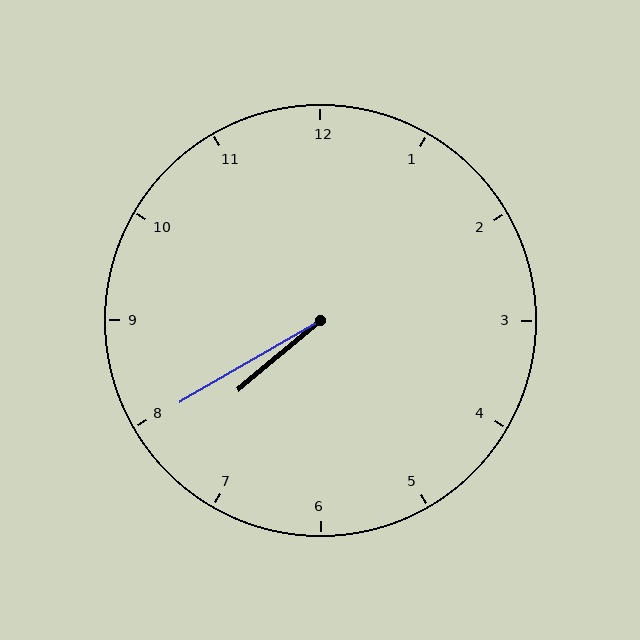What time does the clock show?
7:40.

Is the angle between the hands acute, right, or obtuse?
It is acute.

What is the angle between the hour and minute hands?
Approximately 10 degrees.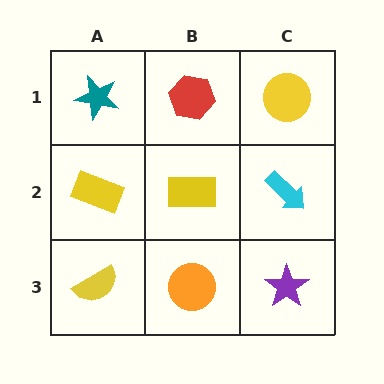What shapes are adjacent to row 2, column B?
A red hexagon (row 1, column B), an orange circle (row 3, column B), a yellow rectangle (row 2, column A), a cyan arrow (row 2, column C).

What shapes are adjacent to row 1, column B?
A yellow rectangle (row 2, column B), a teal star (row 1, column A), a yellow circle (row 1, column C).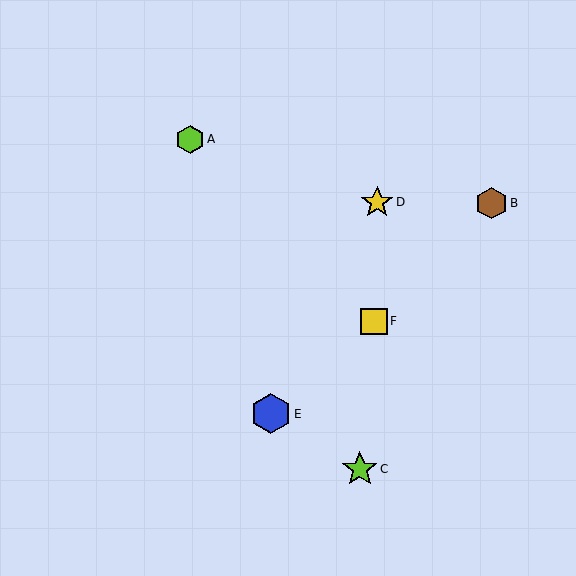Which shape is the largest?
The blue hexagon (labeled E) is the largest.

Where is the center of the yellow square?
The center of the yellow square is at (374, 321).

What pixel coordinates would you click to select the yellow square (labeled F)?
Click at (374, 321) to select the yellow square F.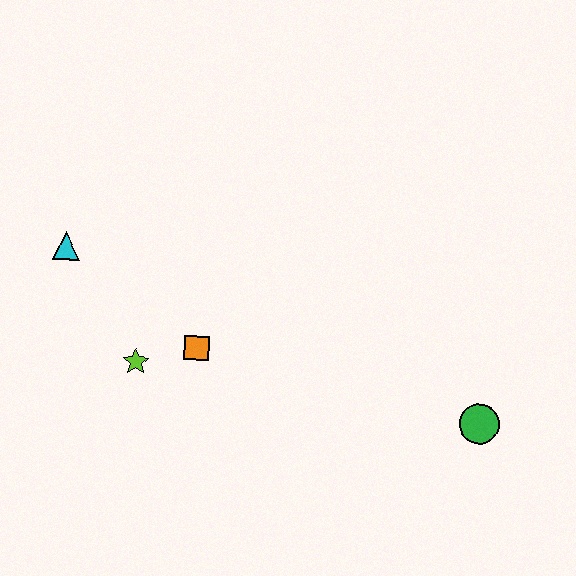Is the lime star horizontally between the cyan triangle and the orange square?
Yes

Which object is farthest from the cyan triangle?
The green circle is farthest from the cyan triangle.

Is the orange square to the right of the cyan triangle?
Yes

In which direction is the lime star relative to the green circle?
The lime star is to the left of the green circle.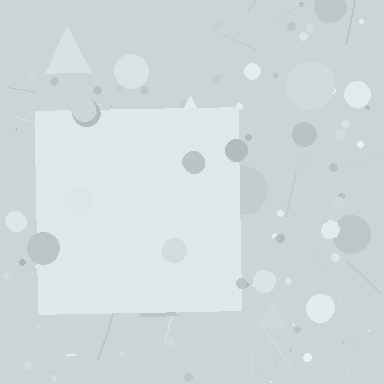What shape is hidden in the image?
A square is hidden in the image.